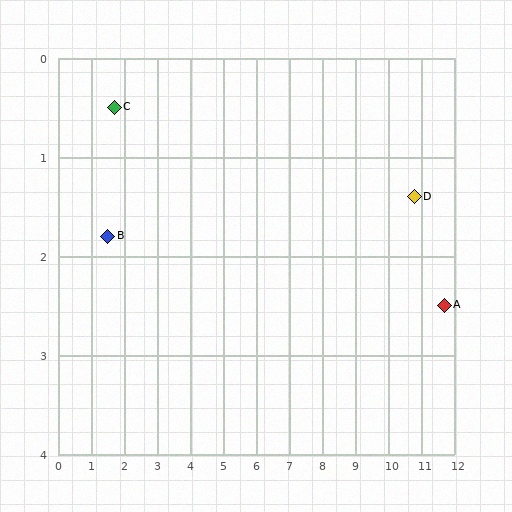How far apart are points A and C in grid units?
Points A and C are about 10.2 grid units apart.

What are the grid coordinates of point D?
Point D is at approximately (10.8, 1.4).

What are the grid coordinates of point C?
Point C is at approximately (1.7, 0.5).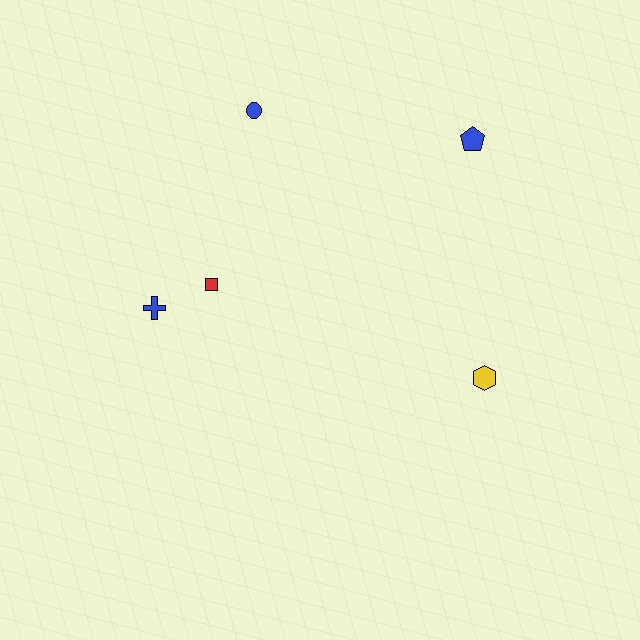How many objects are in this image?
There are 5 objects.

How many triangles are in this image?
There are no triangles.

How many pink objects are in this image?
There are no pink objects.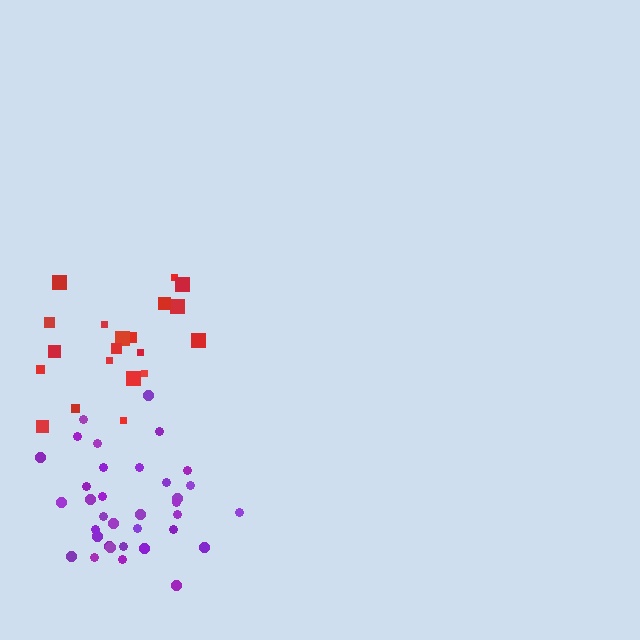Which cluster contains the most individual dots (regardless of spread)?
Purple (35).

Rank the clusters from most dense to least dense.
purple, red.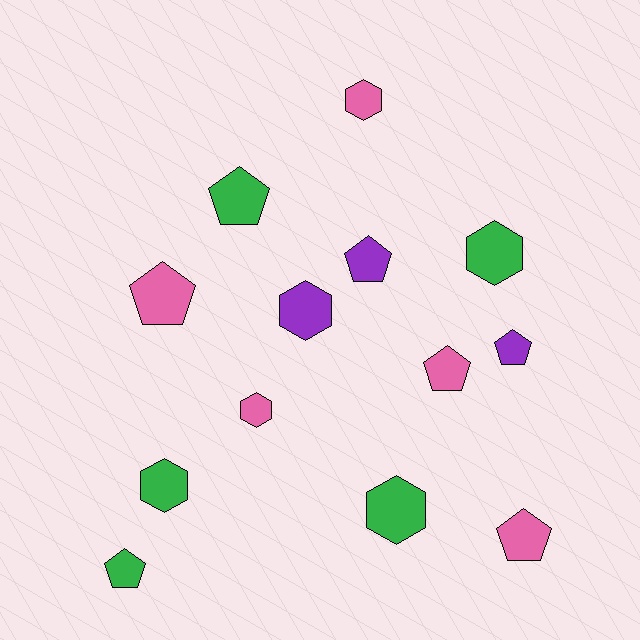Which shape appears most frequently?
Pentagon, with 7 objects.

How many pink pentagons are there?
There are 3 pink pentagons.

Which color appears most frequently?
Pink, with 5 objects.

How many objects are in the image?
There are 13 objects.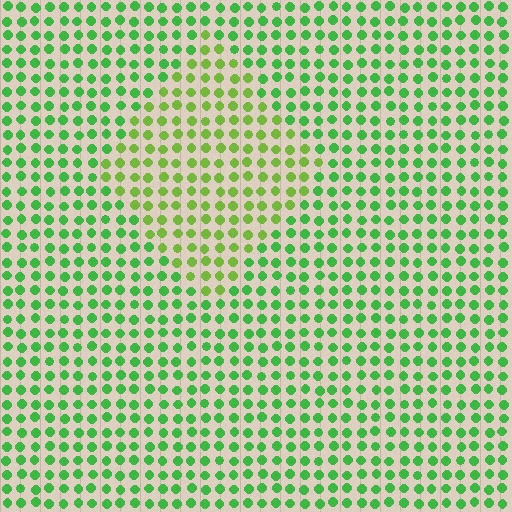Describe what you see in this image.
The image is filled with small green elements in a uniform arrangement. A diamond-shaped region is visible where the elements are tinted to a slightly different hue, forming a subtle color boundary.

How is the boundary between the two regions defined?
The boundary is defined purely by a slight shift in hue (about 30 degrees). Spacing, size, and orientation are identical on both sides.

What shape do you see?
I see a diamond.